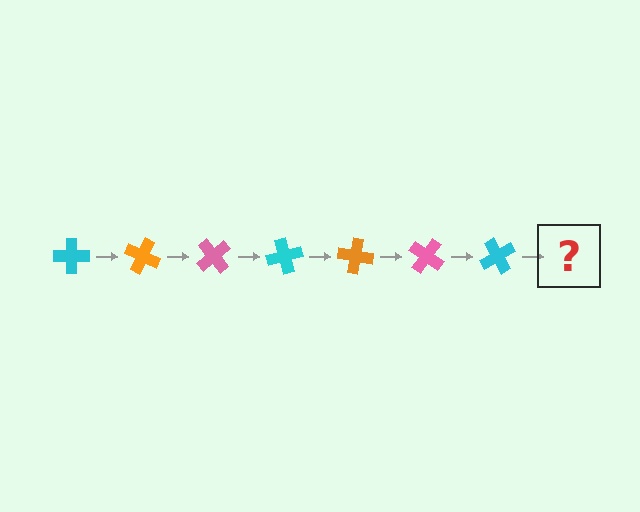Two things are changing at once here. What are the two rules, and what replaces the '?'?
The two rules are that it rotates 25 degrees each step and the color cycles through cyan, orange, and pink. The '?' should be an orange cross, rotated 175 degrees from the start.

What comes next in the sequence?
The next element should be an orange cross, rotated 175 degrees from the start.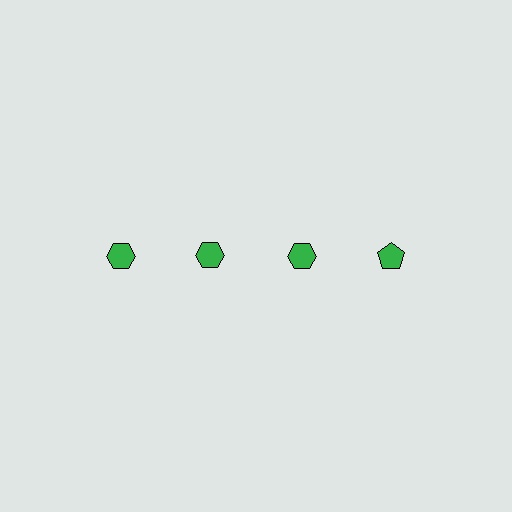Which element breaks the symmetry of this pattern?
The green pentagon in the top row, second from right column breaks the symmetry. All other shapes are green hexagons.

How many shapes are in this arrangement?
There are 4 shapes arranged in a grid pattern.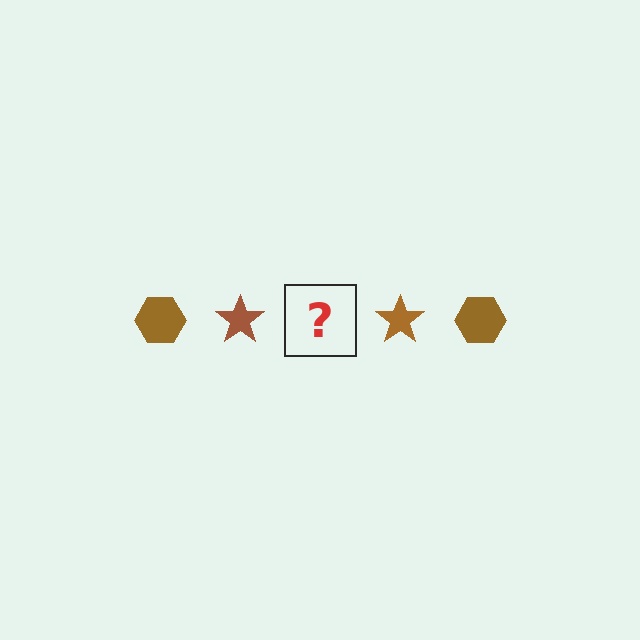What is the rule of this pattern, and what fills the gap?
The rule is that the pattern cycles through hexagon, star shapes in brown. The gap should be filled with a brown hexagon.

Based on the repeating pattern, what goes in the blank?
The blank should be a brown hexagon.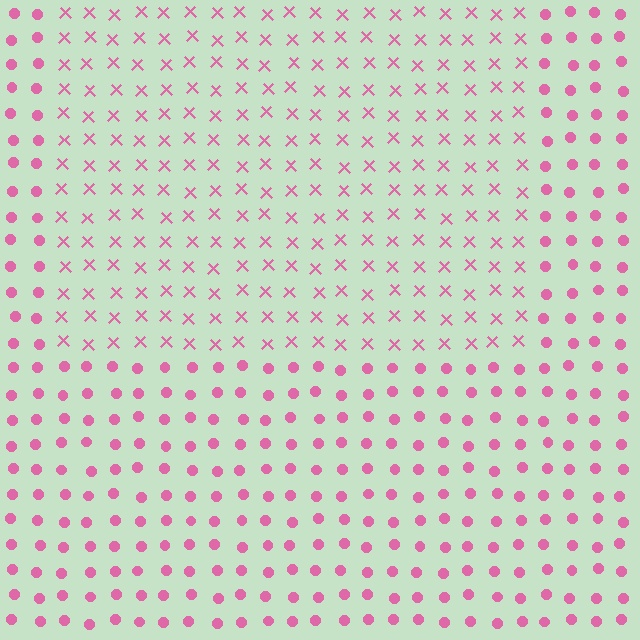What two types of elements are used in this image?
The image uses X marks inside the rectangle region and circles outside it.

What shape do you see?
I see a rectangle.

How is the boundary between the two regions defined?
The boundary is defined by a change in element shape: X marks inside vs. circles outside. All elements share the same color and spacing.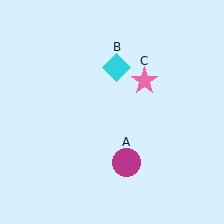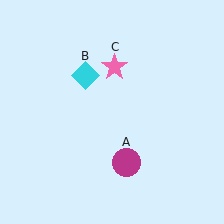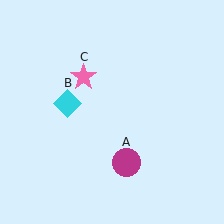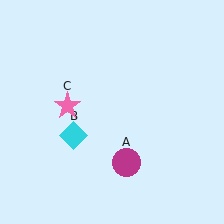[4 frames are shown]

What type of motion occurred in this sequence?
The cyan diamond (object B), pink star (object C) rotated counterclockwise around the center of the scene.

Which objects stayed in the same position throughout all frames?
Magenta circle (object A) remained stationary.